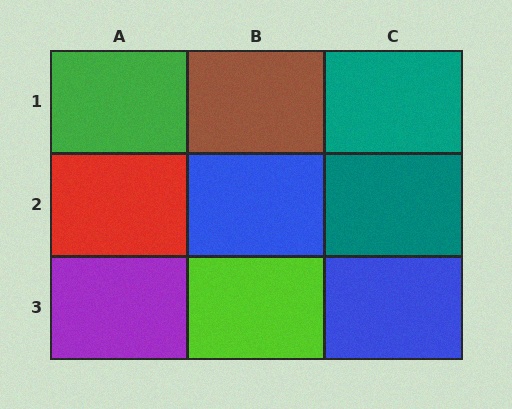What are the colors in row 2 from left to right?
Red, blue, teal.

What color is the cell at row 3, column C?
Blue.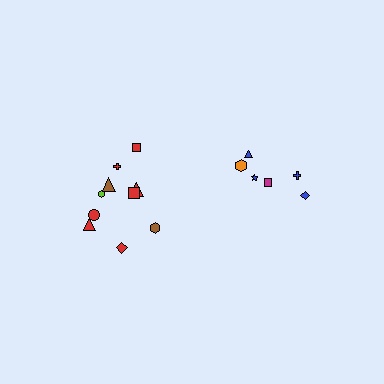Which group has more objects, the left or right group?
The left group.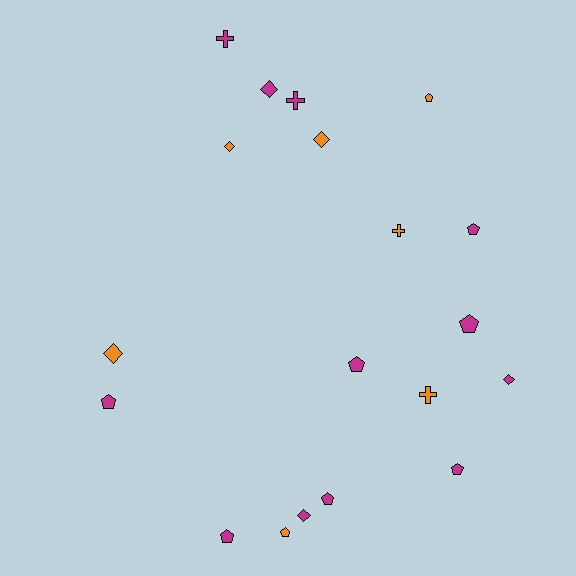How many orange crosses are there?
There are 2 orange crosses.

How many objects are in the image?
There are 19 objects.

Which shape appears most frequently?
Pentagon, with 9 objects.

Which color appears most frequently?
Magenta, with 12 objects.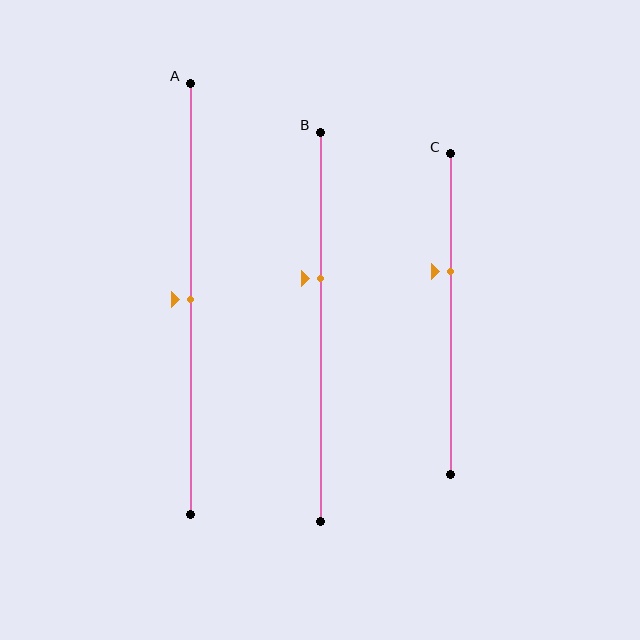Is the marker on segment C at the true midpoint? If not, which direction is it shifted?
No, the marker on segment C is shifted upward by about 13% of the segment length.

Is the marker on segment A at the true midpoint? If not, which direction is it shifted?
Yes, the marker on segment A is at the true midpoint.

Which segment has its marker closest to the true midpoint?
Segment A has its marker closest to the true midpoint.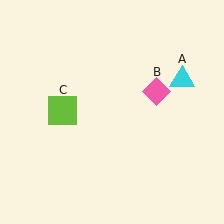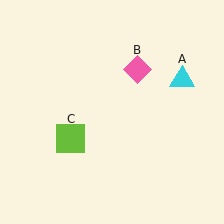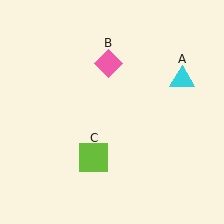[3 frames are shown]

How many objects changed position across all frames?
2 objects changed position: pink diamond (object B), lime square (object C).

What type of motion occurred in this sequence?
The pink diamond (object B), lime square (object C) rotated counterclockwise around the center of the scene.